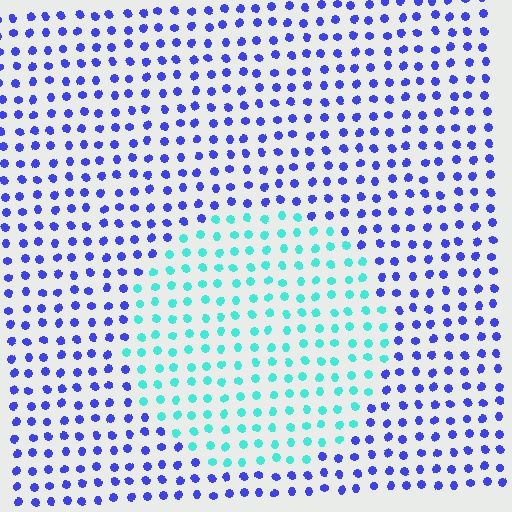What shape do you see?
I see a circle.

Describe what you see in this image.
The image is filled with small blue elements in a uniform arrangement. A circle-shaped region is visible where the elements are tinted to a slightly different hue, forming a subtle color boundary.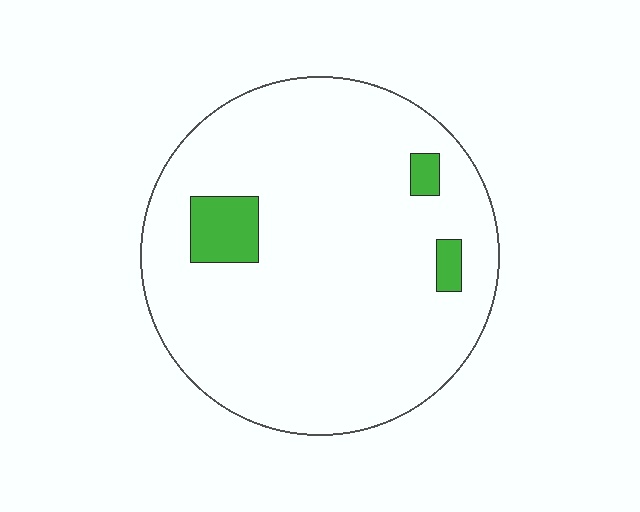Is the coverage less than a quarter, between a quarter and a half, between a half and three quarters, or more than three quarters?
Less than a quarter.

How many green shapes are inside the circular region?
3.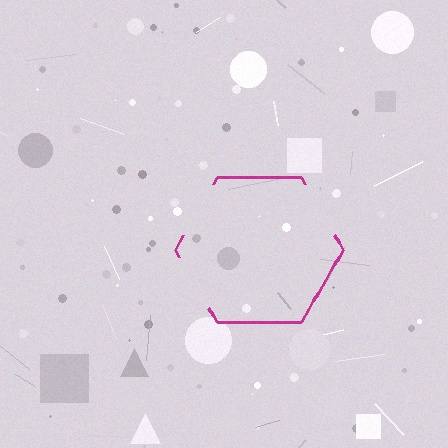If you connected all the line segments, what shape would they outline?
They would outline a hexagon.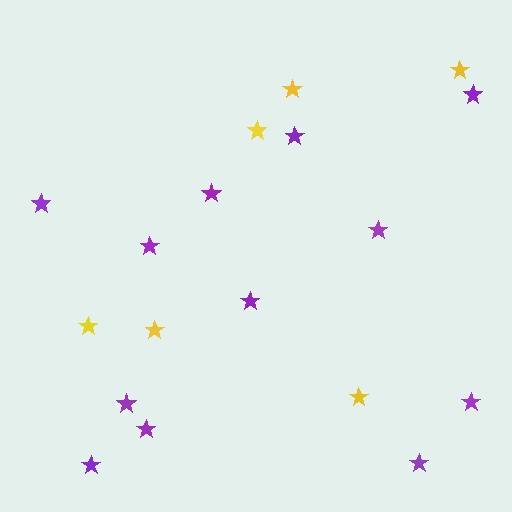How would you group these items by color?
There are 2 groups: one group of yellow stars (6) and one group of purple stars (12).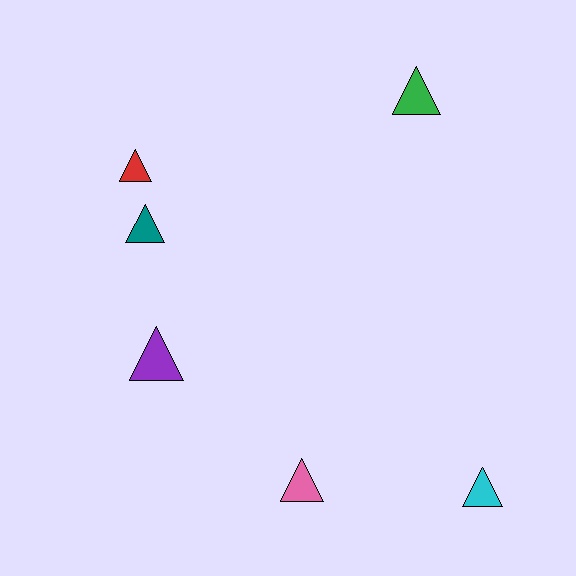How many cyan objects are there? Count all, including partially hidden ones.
There is 1 cyan object.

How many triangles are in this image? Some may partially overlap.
There are 6 triangles.